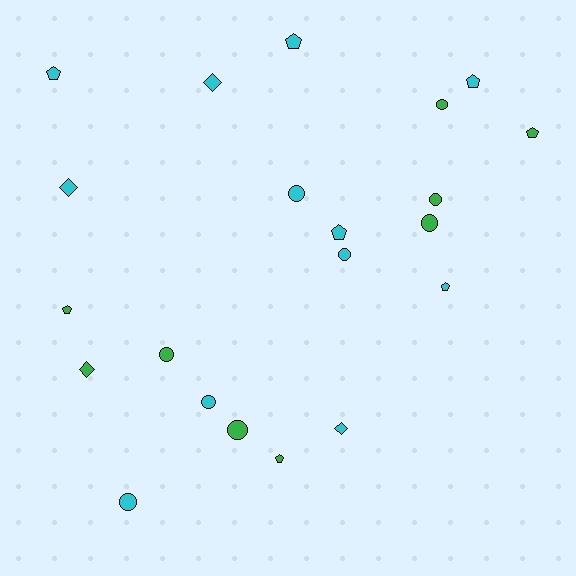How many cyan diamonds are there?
There are 3 cyan diamonds.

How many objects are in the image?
There are 21 objects.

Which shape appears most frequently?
Circle, with 9 objects.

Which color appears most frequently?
Cyan, with 12 objects.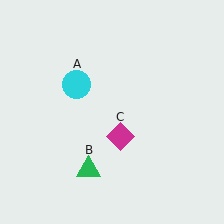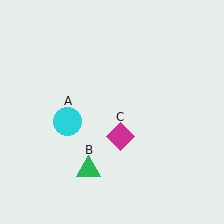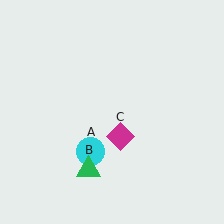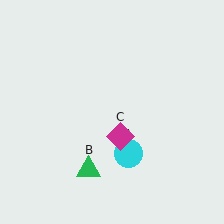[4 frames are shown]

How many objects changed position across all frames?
1 object changed position: cyan circle (object A).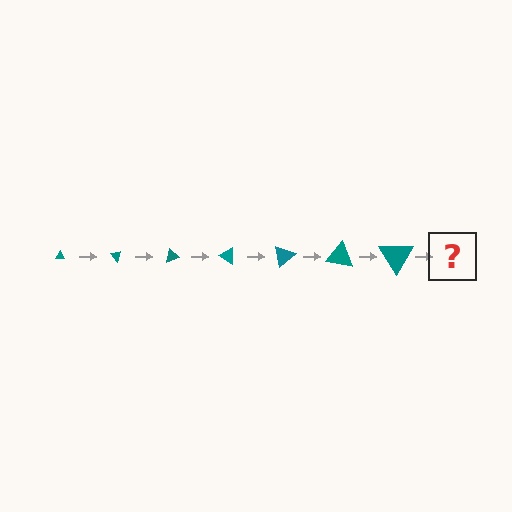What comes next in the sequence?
The next element should be a triangle, larger than the previous one and rotated 350 degrees from the start.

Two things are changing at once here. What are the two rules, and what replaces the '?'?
The two rules are that the triangle grows larger each step and it rotates 50 degrees each step. The '?' should be a triangle, larger than the previous one and rotated 350 degrees from the start.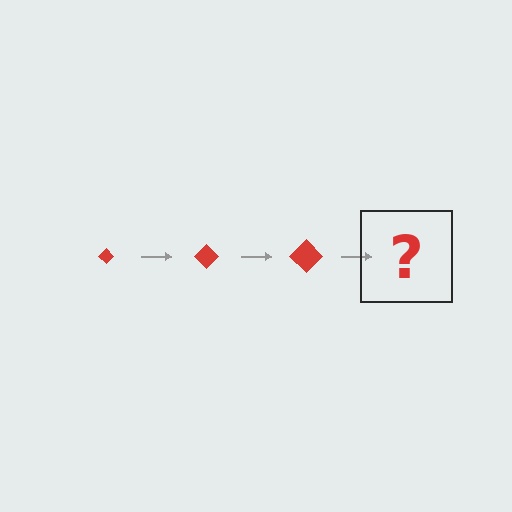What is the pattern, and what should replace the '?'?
The pattern is that the diamond gets progressively larger each step. The '?' should be a red diamond, larger than the previous one.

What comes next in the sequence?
The next element should be a red diamond, larger than the previous one.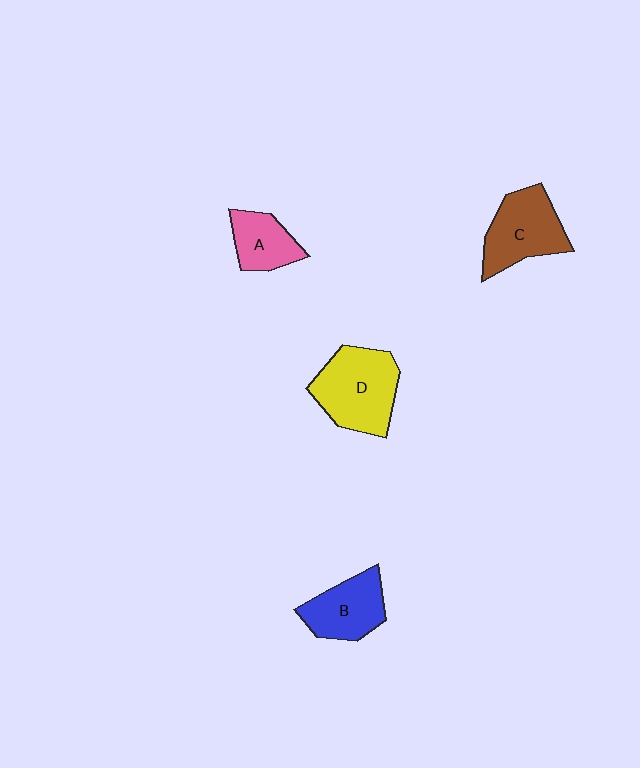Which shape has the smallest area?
Shape A (pink).